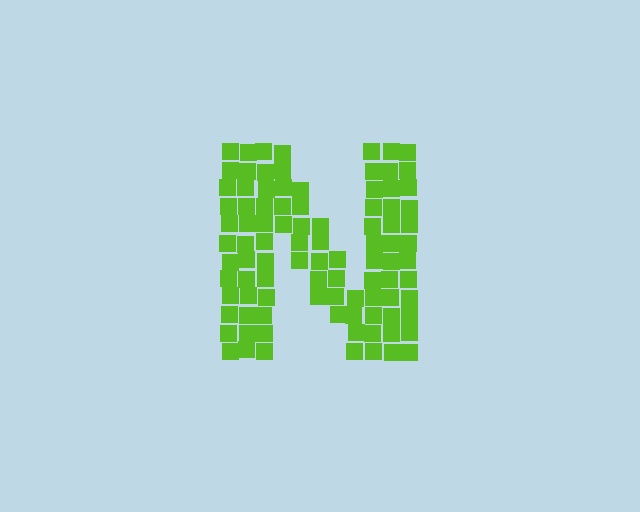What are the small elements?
The small elements are squares.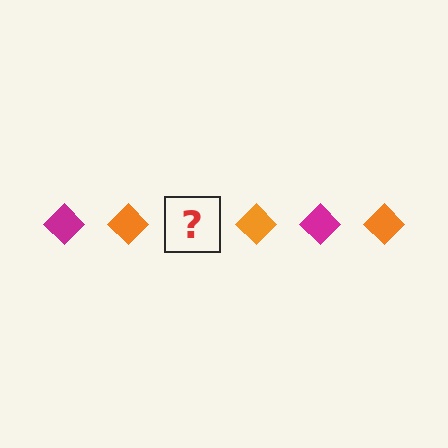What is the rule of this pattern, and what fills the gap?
The rule is that the pattern cycles through magenta, orange diamonds. The gap should be filled with a magenta diamond.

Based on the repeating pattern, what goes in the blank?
The blank should be a magenta diamond.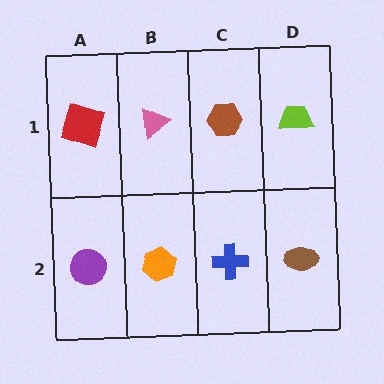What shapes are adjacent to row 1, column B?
An orange hexagon (row 2, column B), a red square (row 1, column A), a brown hexagon (row 1, column C).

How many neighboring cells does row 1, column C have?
3.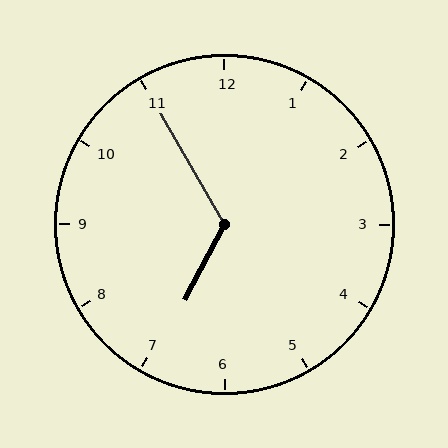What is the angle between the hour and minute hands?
Approximately 122 degrees.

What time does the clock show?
6:55.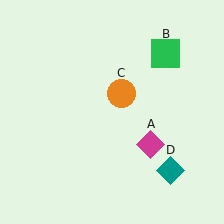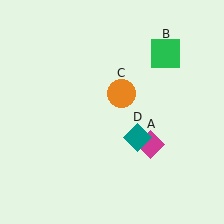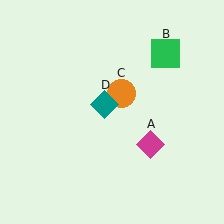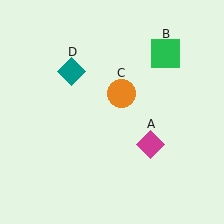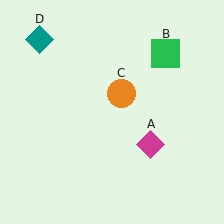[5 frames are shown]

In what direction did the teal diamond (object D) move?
The teal diamond (object D) moved up and to the left.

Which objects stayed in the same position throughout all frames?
Magenta diamond (object A) and green square (object B) and orange circle (object C) remained stationary.